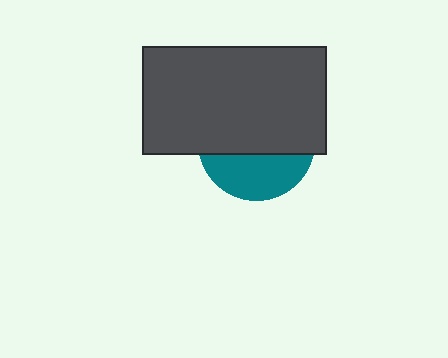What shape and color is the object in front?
The object in front is a dark gray rectangle.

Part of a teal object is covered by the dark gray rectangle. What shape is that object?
It is a circle.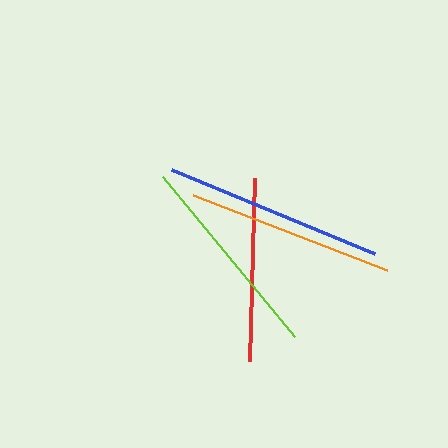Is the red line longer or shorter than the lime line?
The lime line is longer than the red line.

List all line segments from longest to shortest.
From longest to shortest: blue, orange, lime, red.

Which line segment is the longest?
The blue line is the longest at approximately 220 pixels.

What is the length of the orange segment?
The orange segment is approximately 208 pixels long.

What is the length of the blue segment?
The blue segment is approximately 220 pixels long.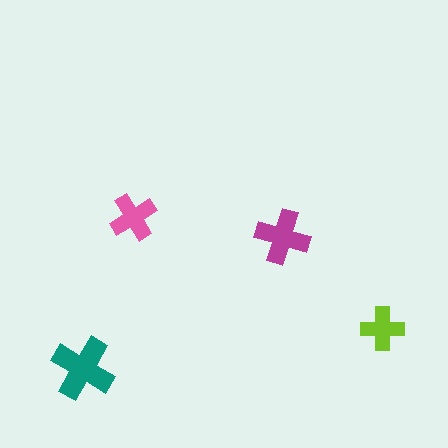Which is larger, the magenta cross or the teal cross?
The teal one.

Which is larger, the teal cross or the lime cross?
The teal one.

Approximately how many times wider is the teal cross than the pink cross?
About 1.5 times wider.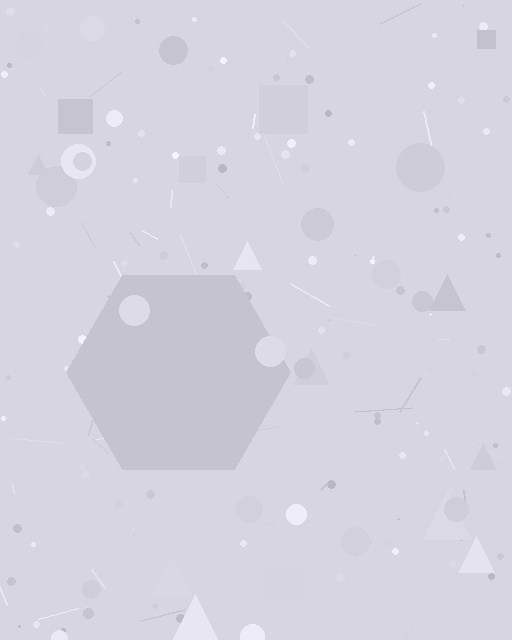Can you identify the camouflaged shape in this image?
The camouflaged shape is a hexagon.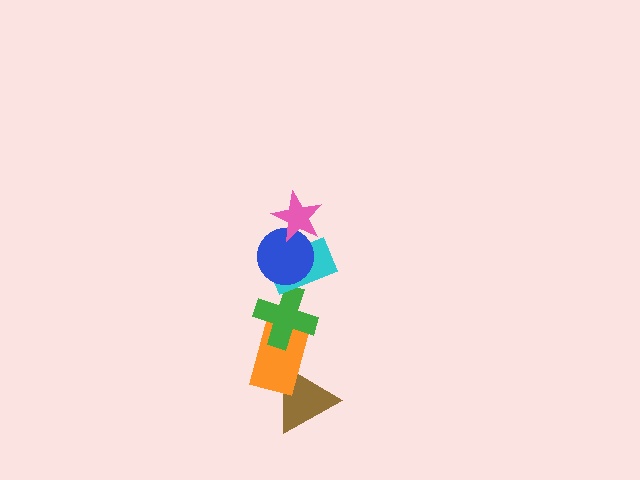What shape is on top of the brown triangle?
The orange rectangle is on top of the brown triangle.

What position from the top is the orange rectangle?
The orange rectangle is 5th from the top.